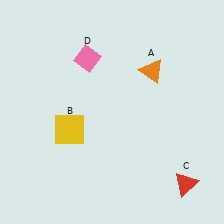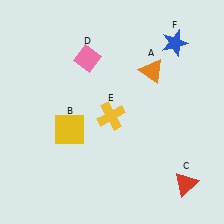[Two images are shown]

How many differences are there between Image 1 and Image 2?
There are 2 differences between the two images.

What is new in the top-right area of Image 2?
A blue star (F) was added in the top-right area of Image 2.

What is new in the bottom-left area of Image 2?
A yellow cross (E) was added in the bottom-left area of Image 2.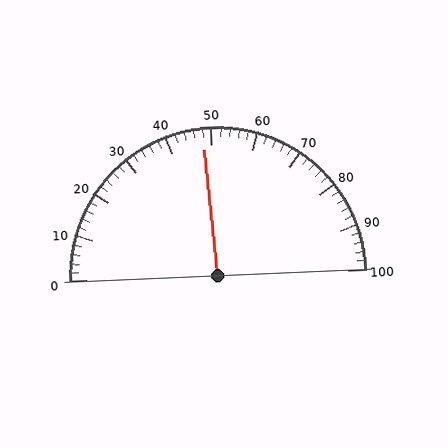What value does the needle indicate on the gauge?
The needle indicates approximately 48.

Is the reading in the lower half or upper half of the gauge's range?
The reading is in the lower half of the range (0 to 100).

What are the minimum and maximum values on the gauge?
The gauge ranges from 0 to 100.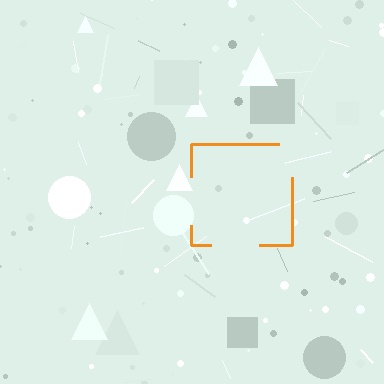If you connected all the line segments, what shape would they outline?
They would outline a square.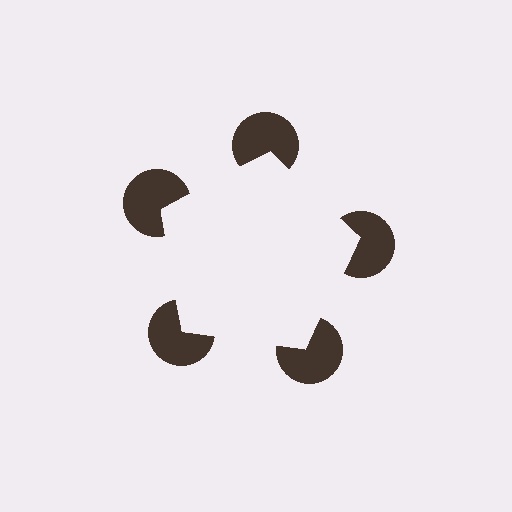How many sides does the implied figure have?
5 sides.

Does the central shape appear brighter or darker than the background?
It typically appears slightly brighter than the background, even though no actual brightness change is drawn.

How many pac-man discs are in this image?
There are 5 — one at each vertex of the illusory pentagon.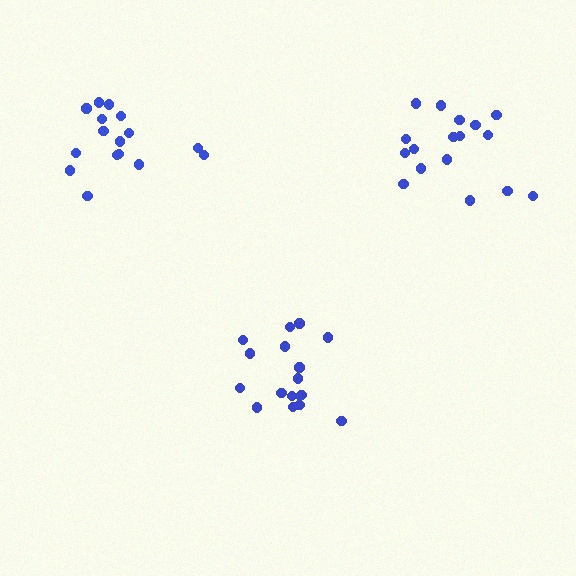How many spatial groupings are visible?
There are 3 spatial groupings.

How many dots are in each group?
Group 1: 17 dots, Group 2: 16 dots, Group 3: 17 dots (50 total).